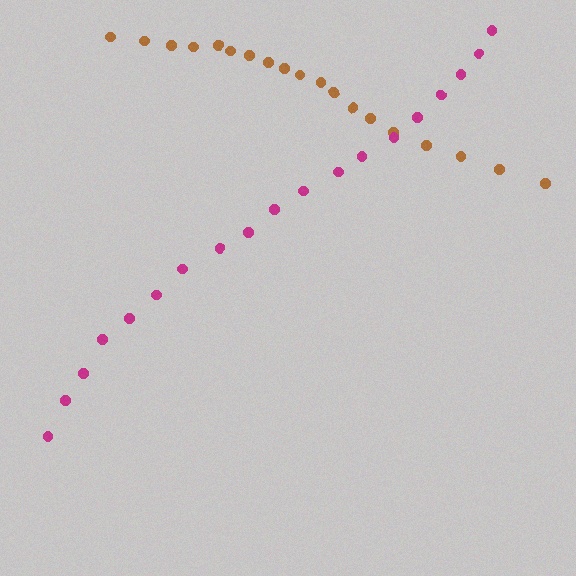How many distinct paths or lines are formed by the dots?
There are 2 distinct paths.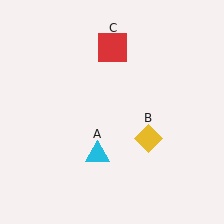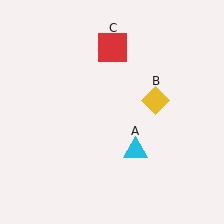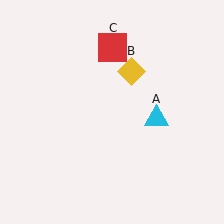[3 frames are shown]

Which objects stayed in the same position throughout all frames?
Red square (object C) remained stationary.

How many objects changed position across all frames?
2 objects changed position: cyan triangle (object A), yellow diamond (object B).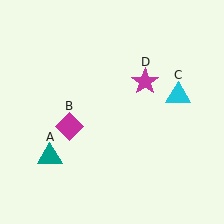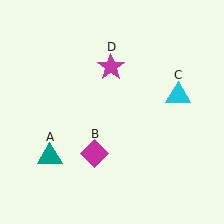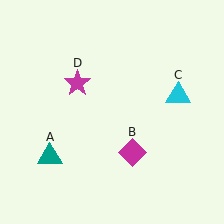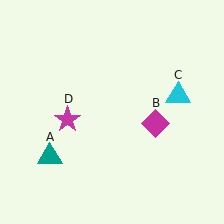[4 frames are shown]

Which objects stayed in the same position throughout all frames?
Teal triangle (object A) and cyan triangle (object C) remained stationary.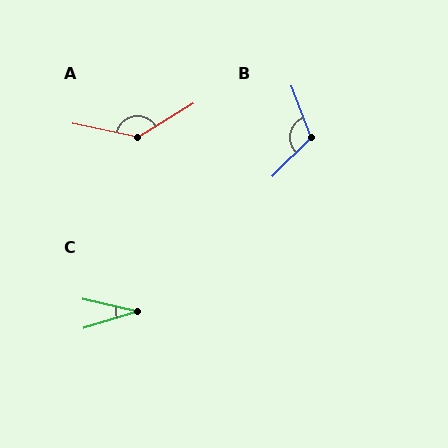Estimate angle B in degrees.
Approximately 113 degrees.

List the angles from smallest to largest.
C (30°), B (113°), A (137°).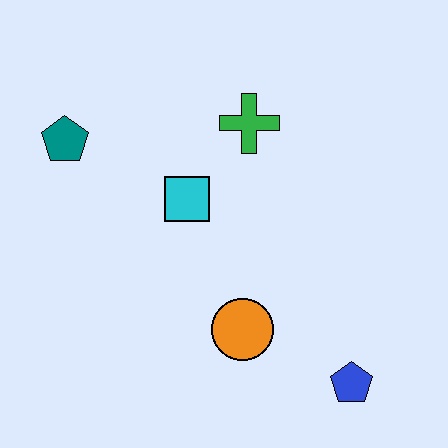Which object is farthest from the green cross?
The blue pentagon is farthest from the green cross.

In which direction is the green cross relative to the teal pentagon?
The green cross is to the right of the teal pentagon.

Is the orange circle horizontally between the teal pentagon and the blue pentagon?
Yes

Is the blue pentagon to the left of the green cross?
No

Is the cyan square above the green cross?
No